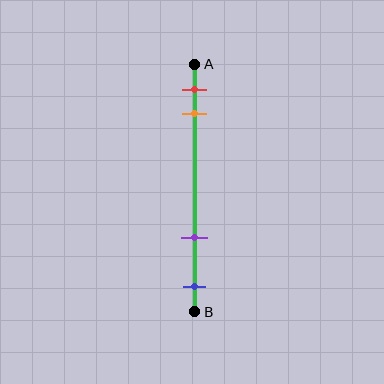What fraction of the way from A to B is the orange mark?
The orange mark is approximately 20% (0.2) of the way from A to B.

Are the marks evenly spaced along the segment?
No, the marks are not evenly spaced.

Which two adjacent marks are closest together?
The red and orange marks are the closest adjacent pair.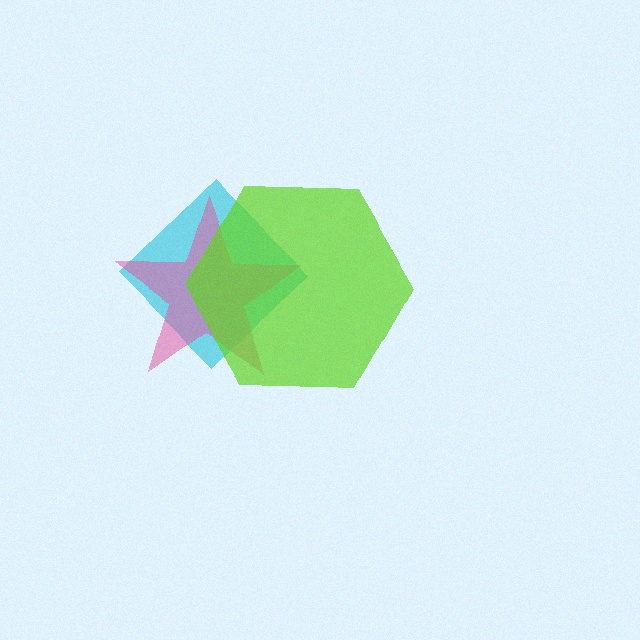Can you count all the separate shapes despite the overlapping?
Yes, there are 3 separate shapes.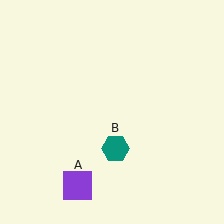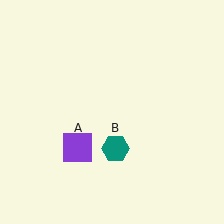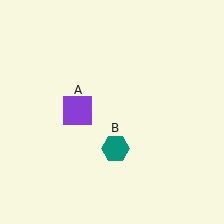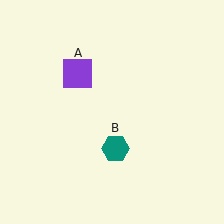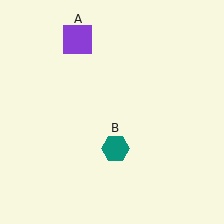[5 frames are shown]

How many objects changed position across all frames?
1 object changed position: purple square (object A).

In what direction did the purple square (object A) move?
The purple square (object A) moved up.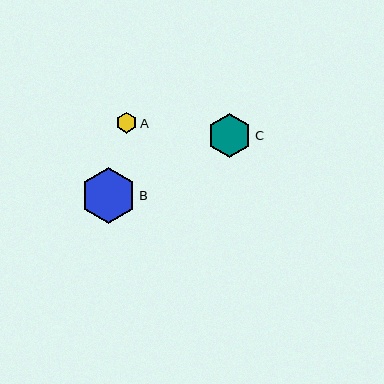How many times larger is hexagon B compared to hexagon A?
Hexagon B is approximately 2.6 times the size of hexagon A.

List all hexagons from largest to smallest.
From largest to smallest: B, C, A.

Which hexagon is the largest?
Hexagon B is the largest with a size of approximately 56 pixels.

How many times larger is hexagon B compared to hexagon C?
Hexagon B is approximately 1.3 times the size of hexagon C.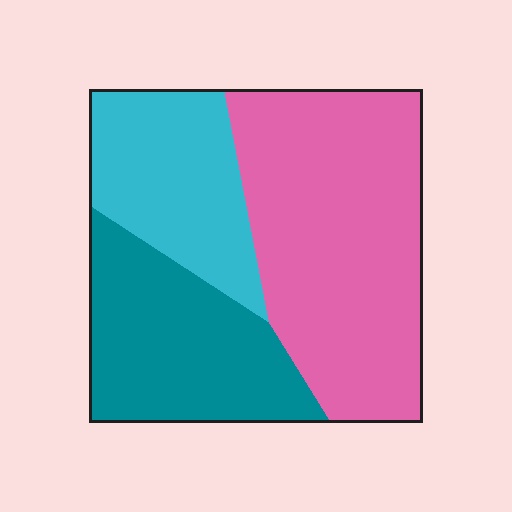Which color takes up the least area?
Cyan, at roughly 25%.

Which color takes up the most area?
Pink, at roughly 50%.